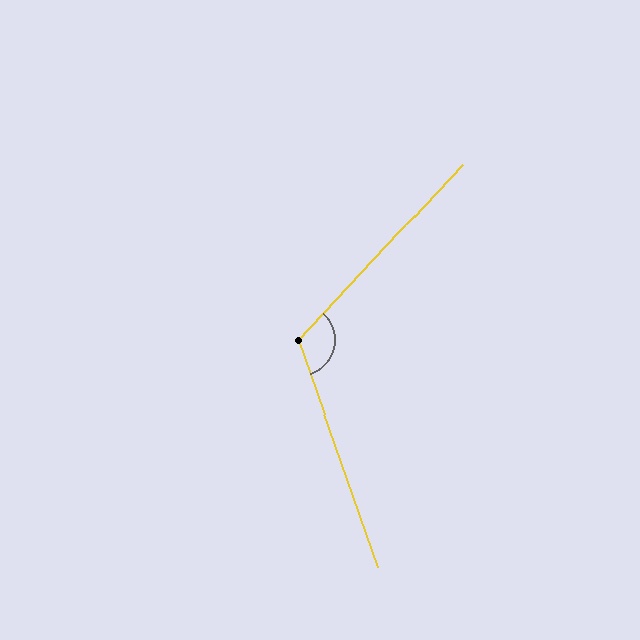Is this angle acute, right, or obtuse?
It is obtuse.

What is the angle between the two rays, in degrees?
Approximately 118 degrees.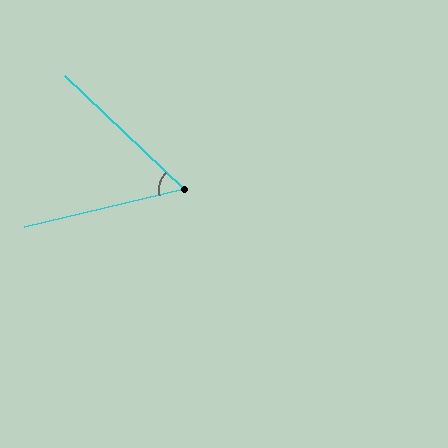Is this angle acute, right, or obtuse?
It is acute.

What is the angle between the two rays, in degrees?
Approximately 57 degrees.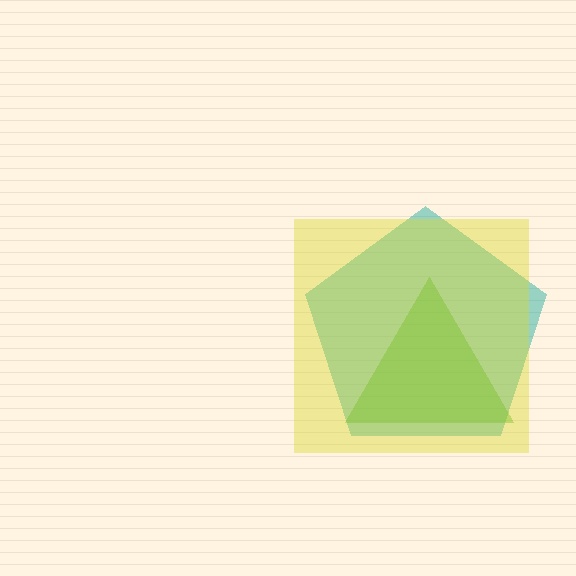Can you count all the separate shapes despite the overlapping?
Yes, there are 3 separate shapes.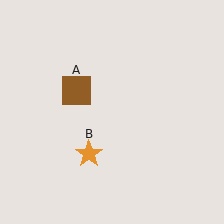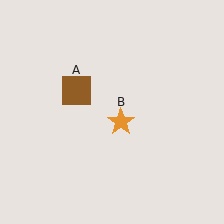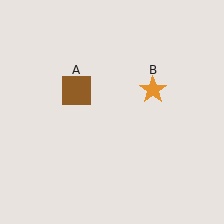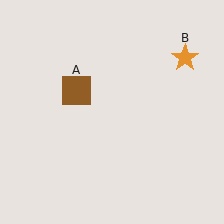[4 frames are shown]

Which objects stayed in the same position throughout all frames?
Brown square (object A) remained stationary.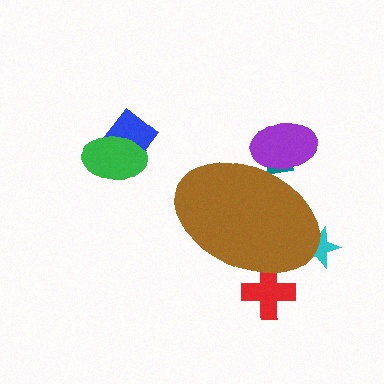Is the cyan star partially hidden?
Yes, the cyan star is partially hidden behind the brown ellipse.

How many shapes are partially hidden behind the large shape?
4 shapes are partially hidden.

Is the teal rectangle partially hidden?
Yes, the teal rectangle is partially hidden behind the brown ellipse.